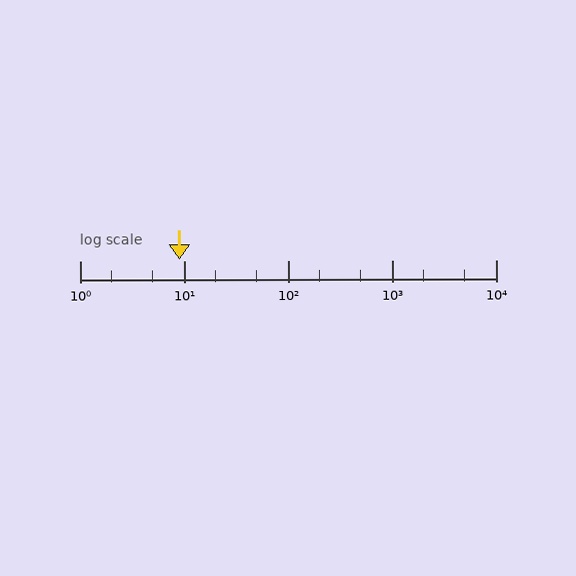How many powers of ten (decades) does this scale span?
The scale spans 4 decades, from 1 to 10000.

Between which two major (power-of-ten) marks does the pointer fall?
The pointer is between 1 and 10.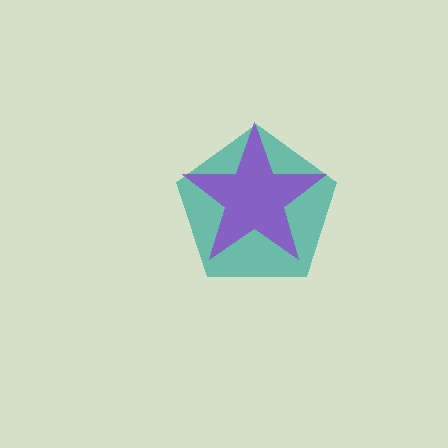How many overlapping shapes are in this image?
There are 2 overlapping shapes in the image.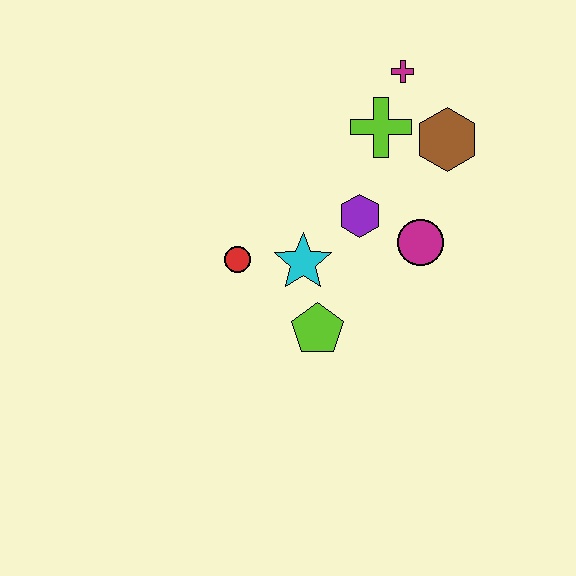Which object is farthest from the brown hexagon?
The red circle is farthest from the brown hexagon.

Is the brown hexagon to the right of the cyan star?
Yes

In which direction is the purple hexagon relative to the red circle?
The purple hexagon is to the right of the red circle.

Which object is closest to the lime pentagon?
The cyan star is closest to the lime pentagon.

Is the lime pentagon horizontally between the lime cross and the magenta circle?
No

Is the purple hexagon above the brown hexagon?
No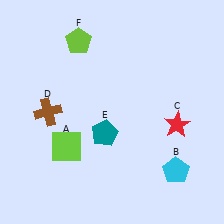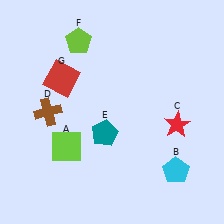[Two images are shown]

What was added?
A red square (G) was added in Image 2.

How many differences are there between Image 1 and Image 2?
There is 1 difference between the two images.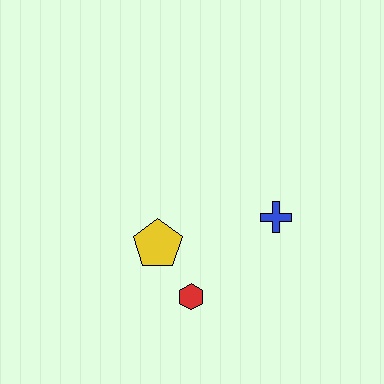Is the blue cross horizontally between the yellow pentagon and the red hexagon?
No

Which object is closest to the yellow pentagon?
The red hexagon is closest to the yellow pentagon.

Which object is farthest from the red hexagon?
The blue cross is farthest from the red hexagon.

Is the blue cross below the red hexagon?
No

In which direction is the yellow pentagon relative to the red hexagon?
The yellow pentagon is above the red hexagon.